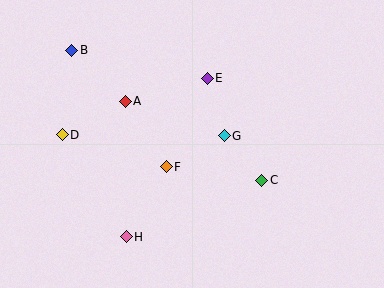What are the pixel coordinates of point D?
Point D is at (62, 135).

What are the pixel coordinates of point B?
Point B is at (72, 50).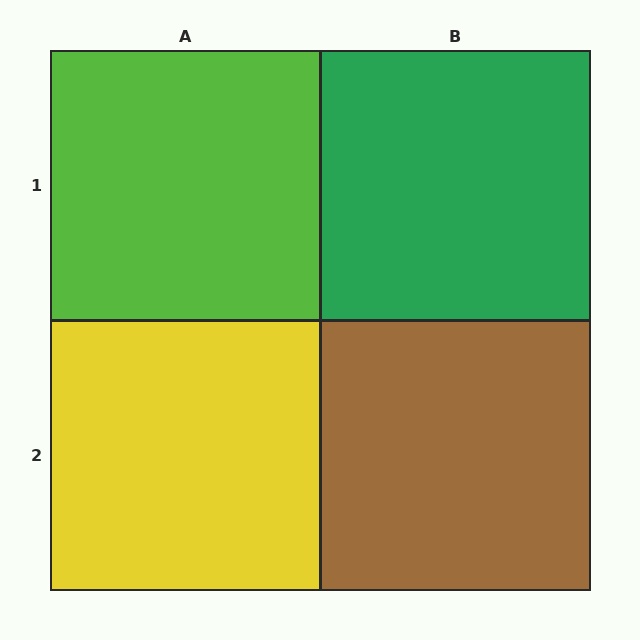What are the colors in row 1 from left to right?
Lime, green.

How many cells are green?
1 cell is green.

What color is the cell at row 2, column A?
Yellow.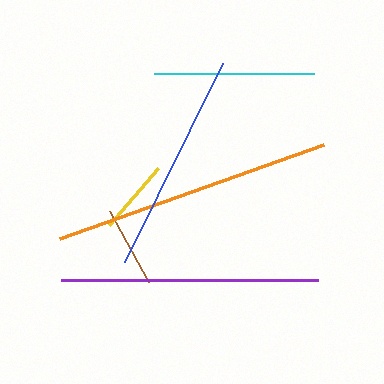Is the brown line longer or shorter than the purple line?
The purple line is longer than the brown line.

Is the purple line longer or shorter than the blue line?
The purple line is longer than the blue line.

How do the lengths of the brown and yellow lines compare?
The brown and yellow lines are approximately the same length.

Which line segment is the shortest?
The yellow line is the shortest at approximately 76 pixels.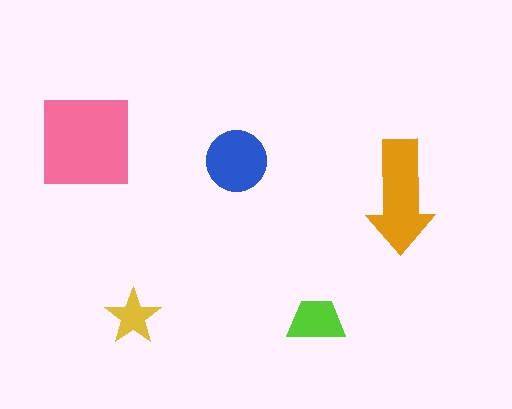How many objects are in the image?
There are 5 objects in the image.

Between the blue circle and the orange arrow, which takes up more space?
The orange arrow.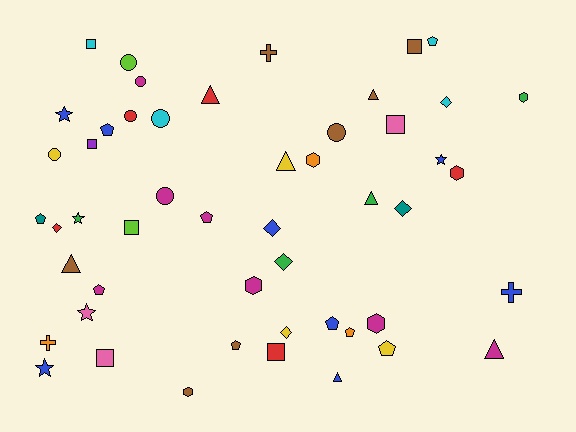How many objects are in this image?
There are 50 objects.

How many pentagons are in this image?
There are 9 pentagons.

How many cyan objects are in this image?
There are 4 cyan objects.